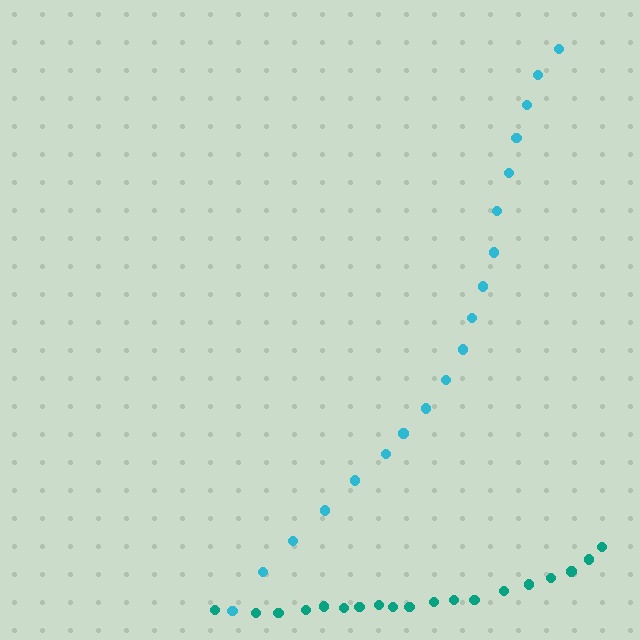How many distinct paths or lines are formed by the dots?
There are 2 distinct paths.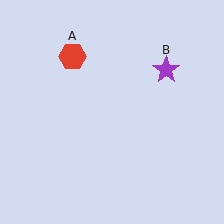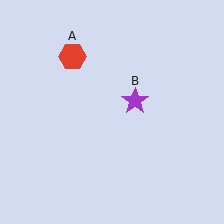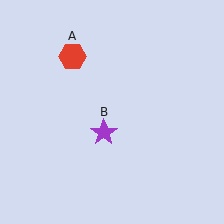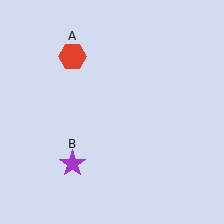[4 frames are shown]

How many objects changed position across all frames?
1 object changed position: purple star (object B).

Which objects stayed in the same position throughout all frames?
Red hexagon (object A) remained stationary.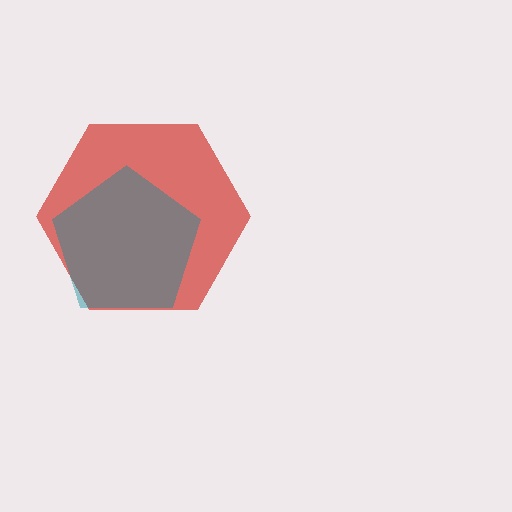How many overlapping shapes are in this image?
There are 2 overlapping shapes in the image.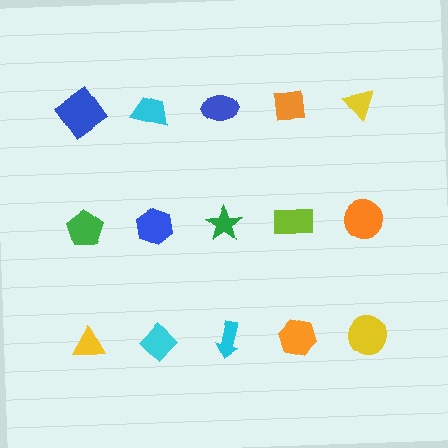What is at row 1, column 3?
A blue ellipse.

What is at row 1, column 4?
An orange square.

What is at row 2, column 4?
A lime rectangle.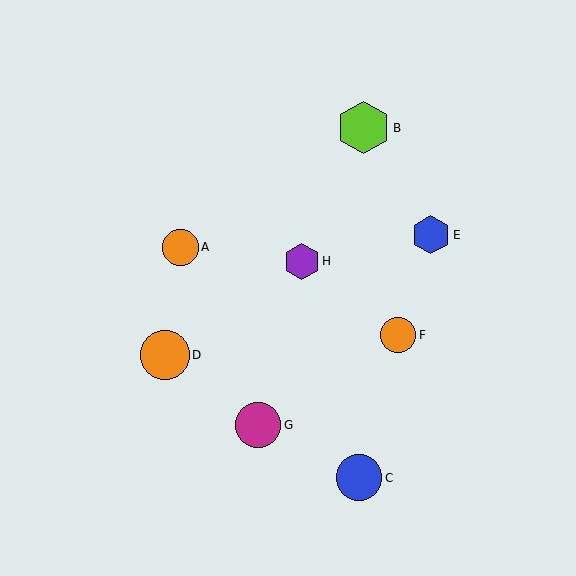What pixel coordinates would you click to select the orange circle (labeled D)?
Click at (165, 355) to select the orange circle D.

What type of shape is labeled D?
Shape D is an orange circle.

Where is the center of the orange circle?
The center of the orange circle is at (165, 355).